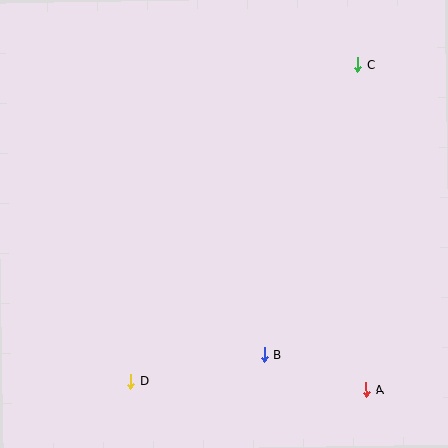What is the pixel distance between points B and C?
The distance between B and C is 305 pixels.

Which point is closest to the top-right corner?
Point C is closest to the top-right corner.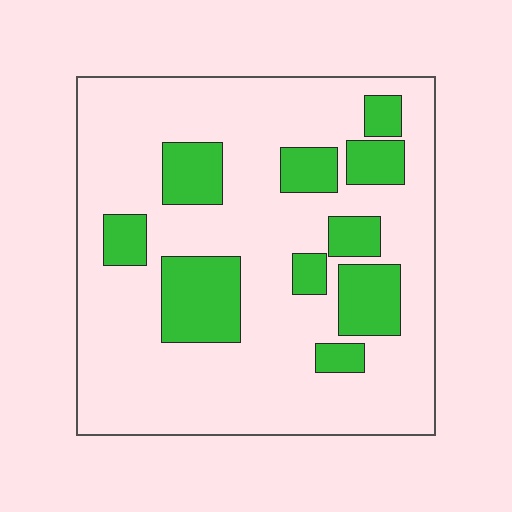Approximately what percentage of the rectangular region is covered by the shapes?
Approximately 25%.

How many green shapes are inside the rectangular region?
10.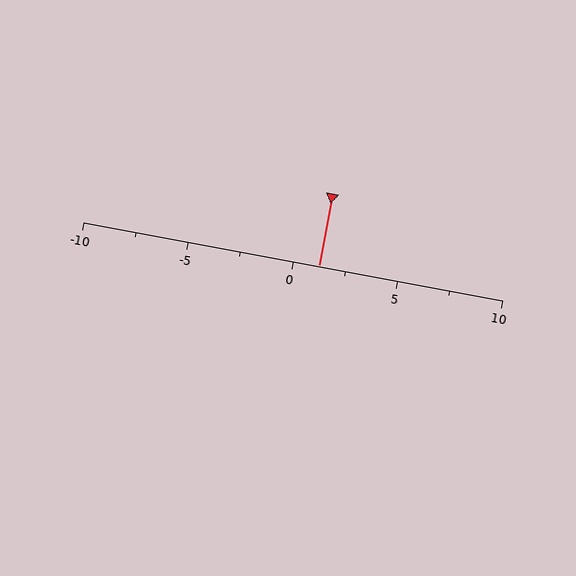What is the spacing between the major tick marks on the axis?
The major ticks are spaced 5 apart.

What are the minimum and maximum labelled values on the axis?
The axis runs from -10 to 10.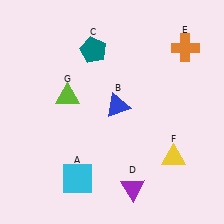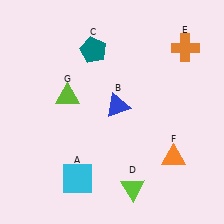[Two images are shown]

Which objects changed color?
D changed from purple to lime. F changed from yellow to orange.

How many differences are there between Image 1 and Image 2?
There are 2 differences between the two images.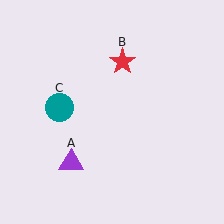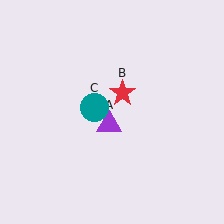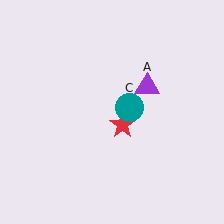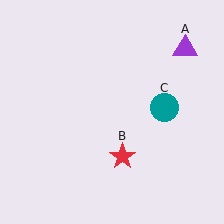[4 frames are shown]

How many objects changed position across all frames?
3 objects changed position: purple triangle (object A), red star (object B), teal circle (object C).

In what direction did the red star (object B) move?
The red star (object B) moved down.